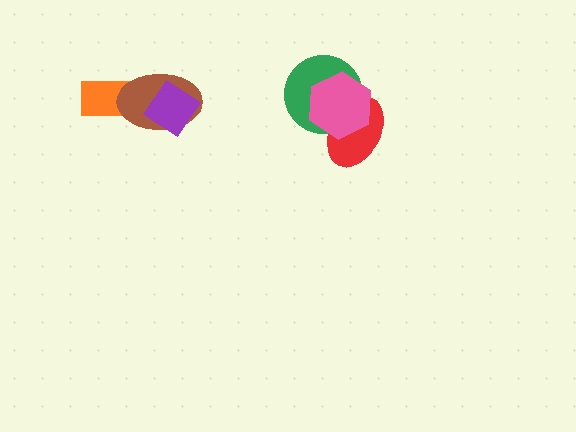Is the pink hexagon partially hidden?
No, no other shape covers it.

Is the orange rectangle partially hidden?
Yes, it is partially covered by another shape.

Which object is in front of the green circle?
The pink hexagon is in front of the green circle.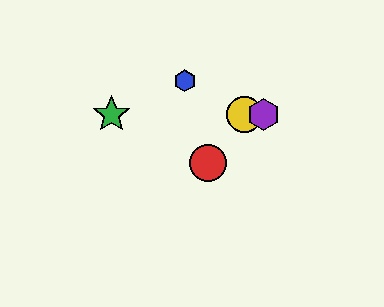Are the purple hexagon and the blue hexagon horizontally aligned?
No, the purple hexagon is at y≈115 and the blue hexagon is at y≈81.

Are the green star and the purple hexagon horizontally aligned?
Yes, both are at y≈115.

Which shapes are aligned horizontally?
The green star, the yellow circle, the purple hexagon are aligned horizontally.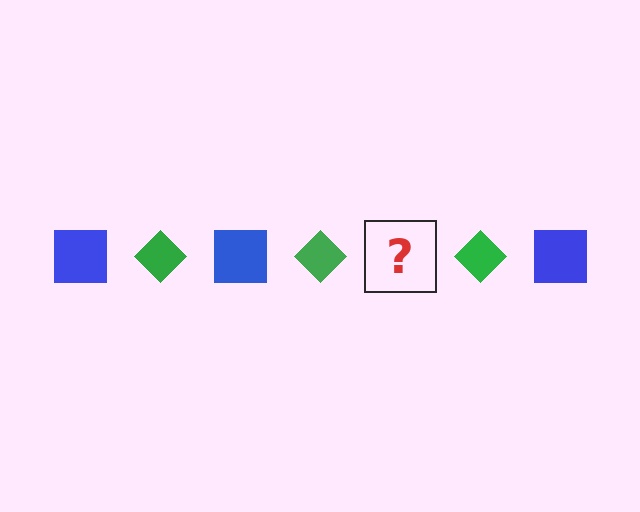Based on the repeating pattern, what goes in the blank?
The blank should be a blue square.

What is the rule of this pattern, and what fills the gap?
The rule is that the pattern alternates between blue square and green diamond. The gap should be filled with a blue square.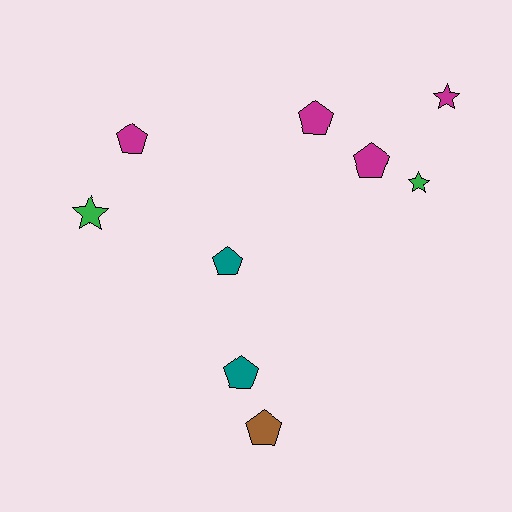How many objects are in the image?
There are 9 objects.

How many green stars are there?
There are 2 green stars.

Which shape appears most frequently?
Pentagon, with 6 objects.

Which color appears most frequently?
Magenta, with 4 objects.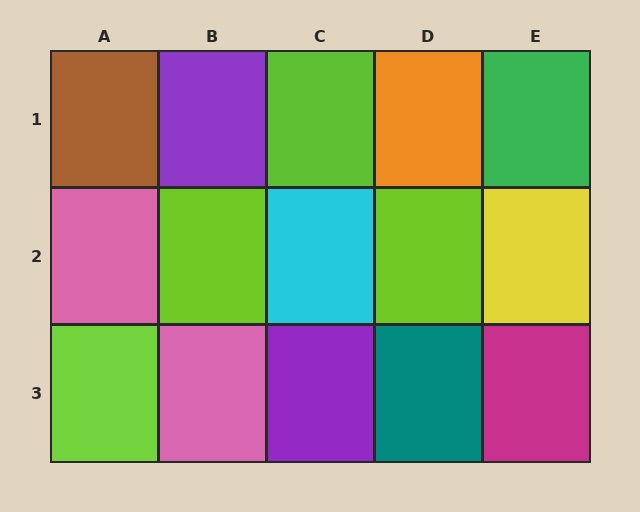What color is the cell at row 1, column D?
Orange.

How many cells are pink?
2 cells are pink.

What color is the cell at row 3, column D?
Teal.